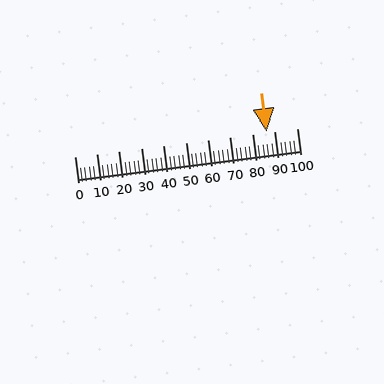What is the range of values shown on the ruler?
The ruler shows values from 0 to 100.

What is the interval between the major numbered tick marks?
The major tick marks are spaced 10 units apart.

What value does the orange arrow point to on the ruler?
The orange arrow points to approximately 86.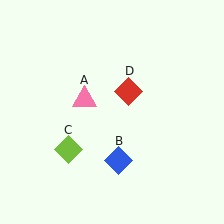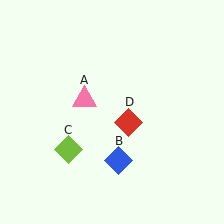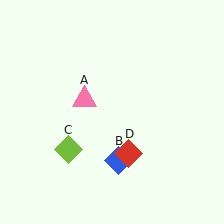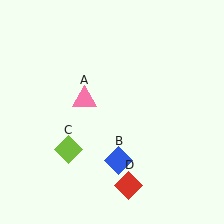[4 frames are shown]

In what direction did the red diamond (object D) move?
The red diamond (object D) moved down.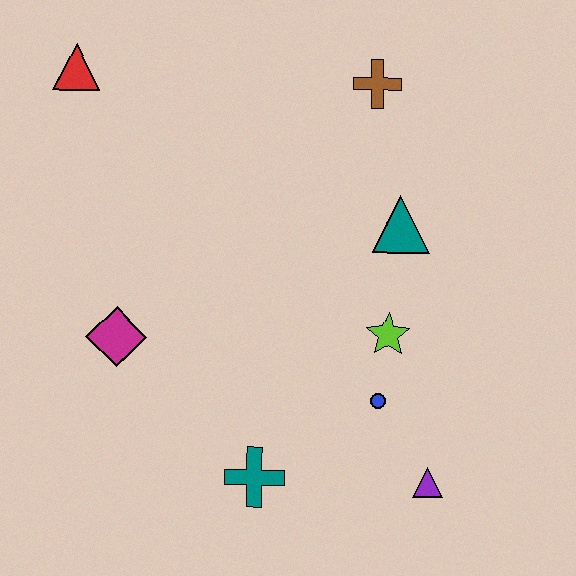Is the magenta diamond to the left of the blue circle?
Yes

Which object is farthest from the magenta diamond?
The brown cross is farthest from the magenta diamond.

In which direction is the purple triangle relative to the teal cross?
The purple triangle is to the right of the teal cross.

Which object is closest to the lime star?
The blue circle is closest to the lime star.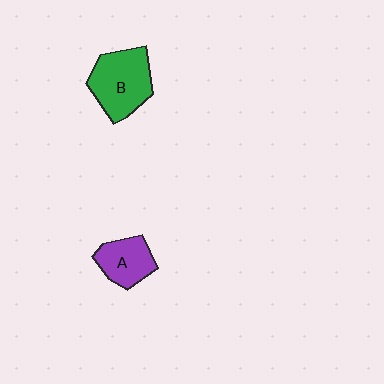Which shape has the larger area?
Shape B (green).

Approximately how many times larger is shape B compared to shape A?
Approximately 1.5 times.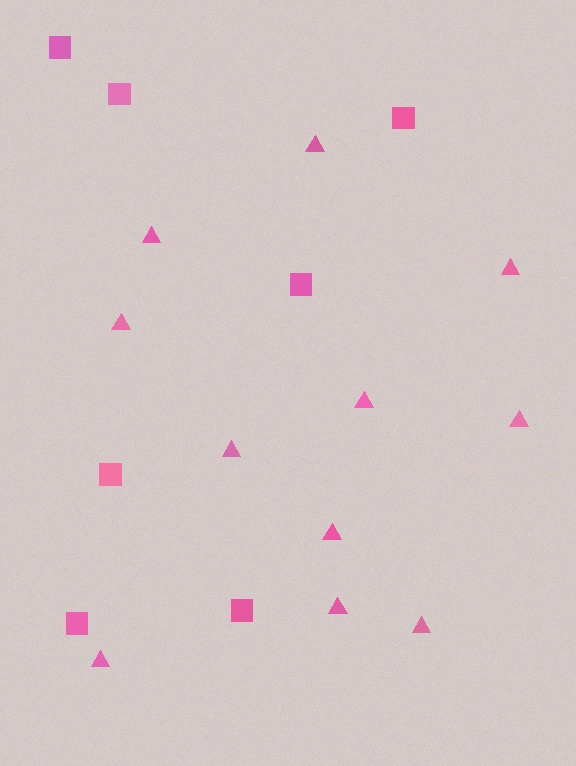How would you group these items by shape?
There are 2 groups: one group of squares (7) and one group of triangles (11).